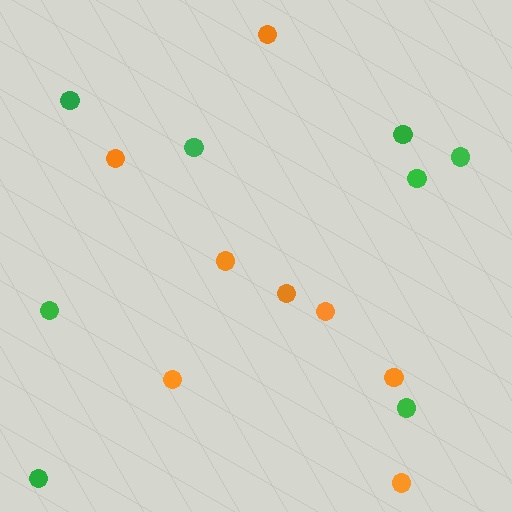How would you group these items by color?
There are 2 groups: one group of orange circles (8) and one group of green circles (8).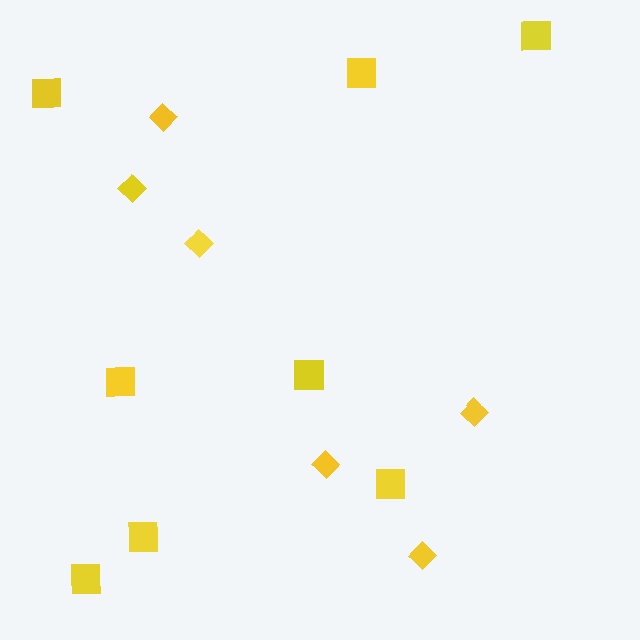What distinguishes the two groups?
There are 2 groups: one group of diamonds (6) and one group of squares (8).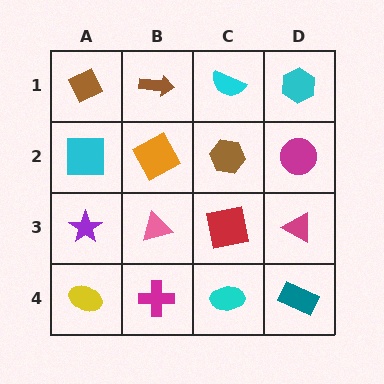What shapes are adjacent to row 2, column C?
A cyan semicircle (row 1, column C), a red square (row 3, column C), an orange square (row 2, column B), a magenta circle (row 2, column D).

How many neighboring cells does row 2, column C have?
4.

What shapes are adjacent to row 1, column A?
A cyan square (row 2, column A), a brown arrow (row 1, column B).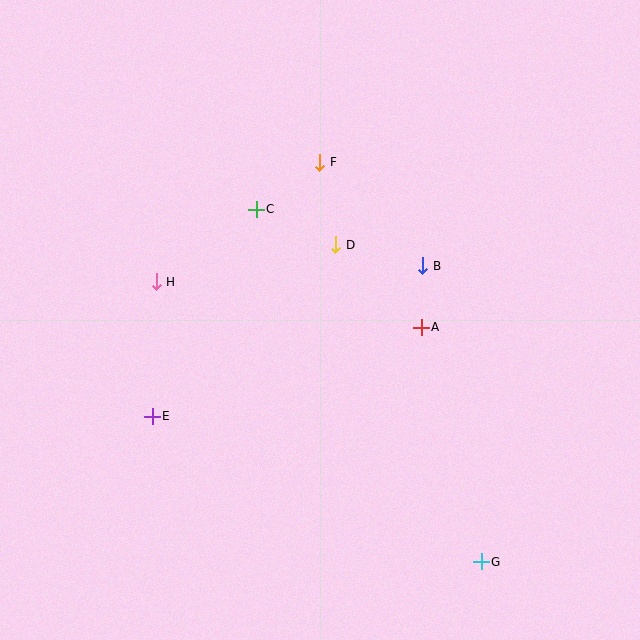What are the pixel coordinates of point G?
Point G is at (481, 562).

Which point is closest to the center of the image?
Point D at (336, 245) is closest to the center.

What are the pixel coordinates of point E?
Point E is at (152, 416).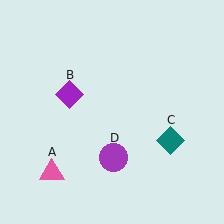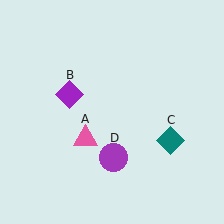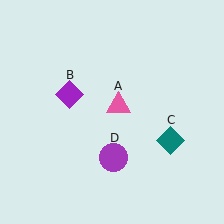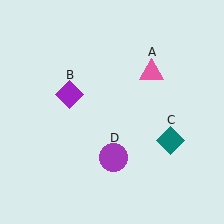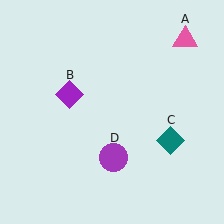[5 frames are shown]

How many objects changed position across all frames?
1 object changed position: pink triangle (object A).